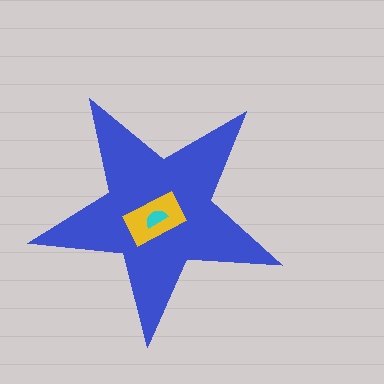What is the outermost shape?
The blue star.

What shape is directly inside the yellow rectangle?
The cyan semicircle.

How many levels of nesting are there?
3.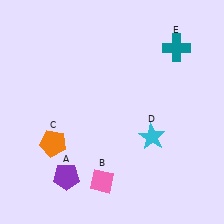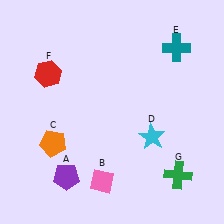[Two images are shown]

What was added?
A red hexagon (F), a green cross (G) were added in Image 2.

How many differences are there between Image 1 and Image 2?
There are 2 differences between the two images.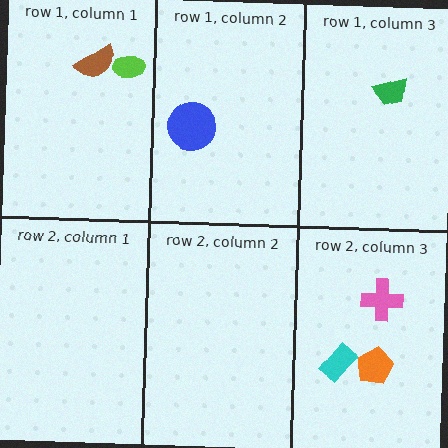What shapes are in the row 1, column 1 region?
The brown semicircle, the lime ellipse.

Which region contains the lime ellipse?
The row 1, column 1 region.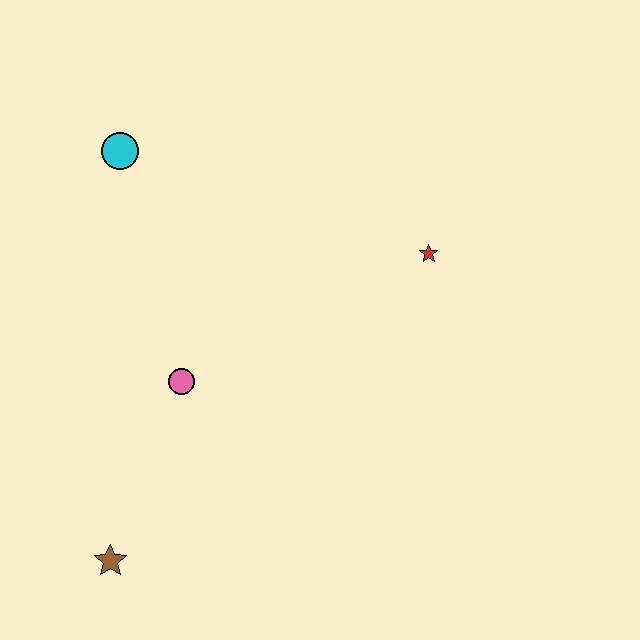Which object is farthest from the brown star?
The red star is farthest from the brown star.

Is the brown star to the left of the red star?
Yes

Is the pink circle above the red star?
No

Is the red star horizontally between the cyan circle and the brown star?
No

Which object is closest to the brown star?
The pink circle is closest to the brown star.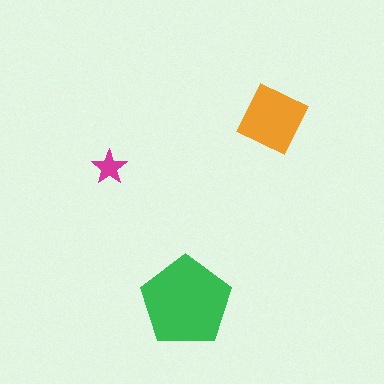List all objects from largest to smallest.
The green pentagon, the orange diamond, the magenta star.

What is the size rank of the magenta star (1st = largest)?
3rd.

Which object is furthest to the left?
The magenta star is leftmost.